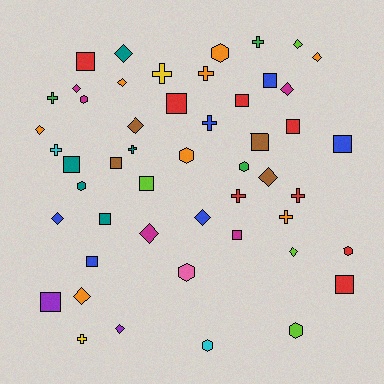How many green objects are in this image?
There are 3 green objects.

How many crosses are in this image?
There are 11 crosses.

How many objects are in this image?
There are 50 objects.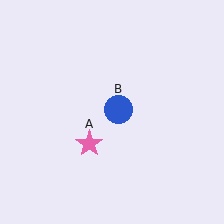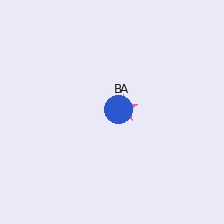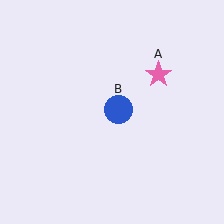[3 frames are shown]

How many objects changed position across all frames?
1 object changed position: pink star (object A).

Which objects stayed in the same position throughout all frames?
Blue circle (object B) remained stationary.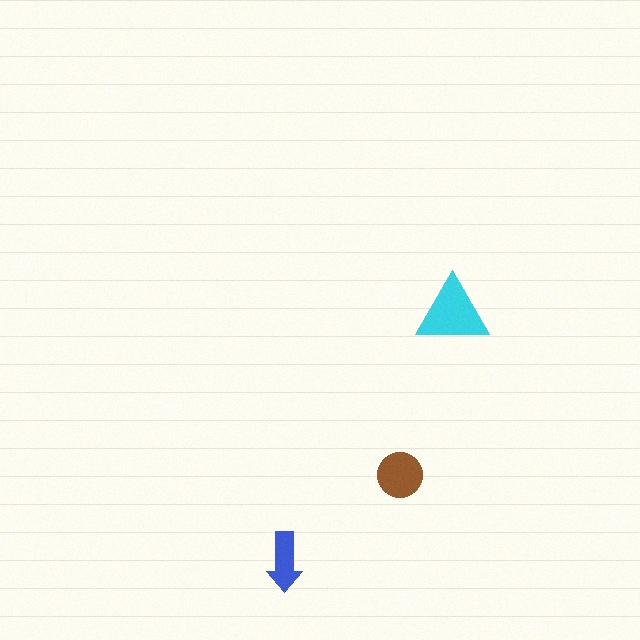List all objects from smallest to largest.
The blue arrow, the brown circle, the cyan triangle.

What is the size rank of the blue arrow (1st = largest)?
3rd.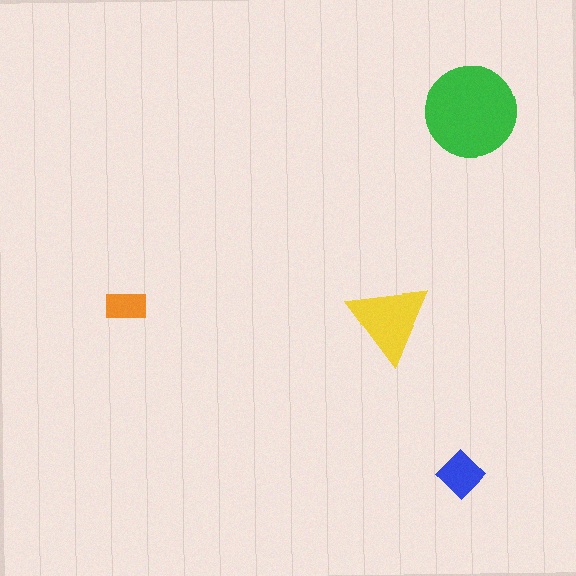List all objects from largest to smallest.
The green circle, the yellow triangle, the blue diamond, the orange rectangle.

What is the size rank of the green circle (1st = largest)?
1st.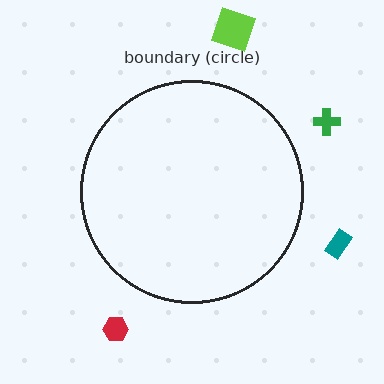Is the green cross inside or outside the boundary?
Outside.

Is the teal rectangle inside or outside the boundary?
Outside.